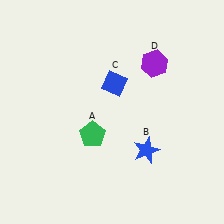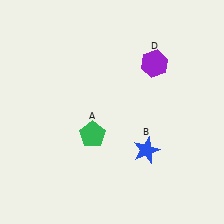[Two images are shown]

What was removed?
The blue diamond (C) was removed in Image 2.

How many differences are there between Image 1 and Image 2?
There is 1 difference between the two images.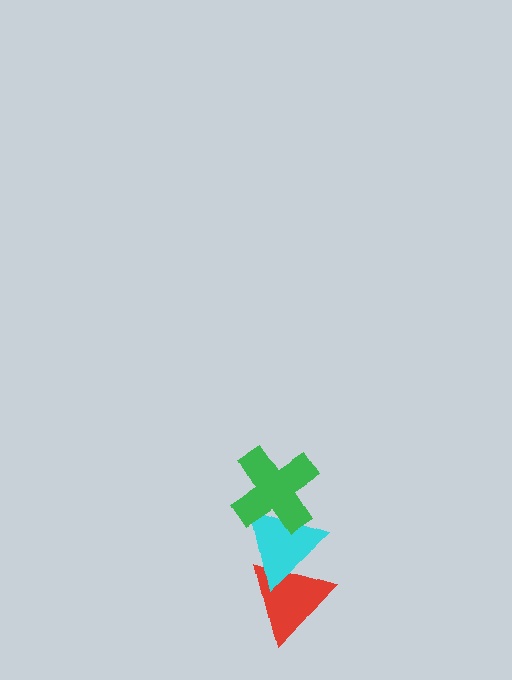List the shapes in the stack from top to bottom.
From top to bottom: the green cross, the cyan triangle, the red triangle.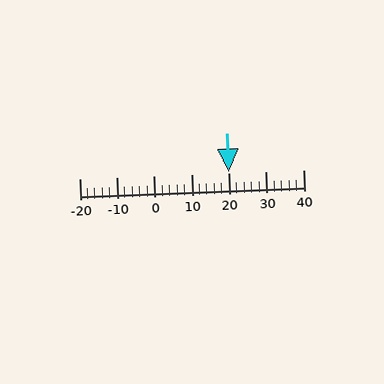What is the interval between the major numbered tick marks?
The major tick marks are spaced 10 units apart.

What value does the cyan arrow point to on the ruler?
The cyan arrow points to approximately 20.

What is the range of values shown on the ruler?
The ruler shows values from -20 to 40.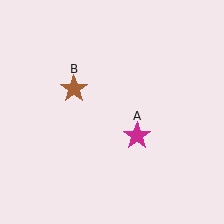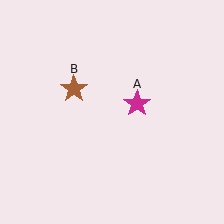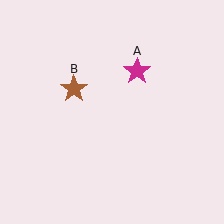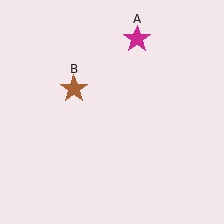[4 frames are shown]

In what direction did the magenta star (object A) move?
The magenta star (object A) moved up.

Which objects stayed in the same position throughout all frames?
Brown star (object B) remained stationary.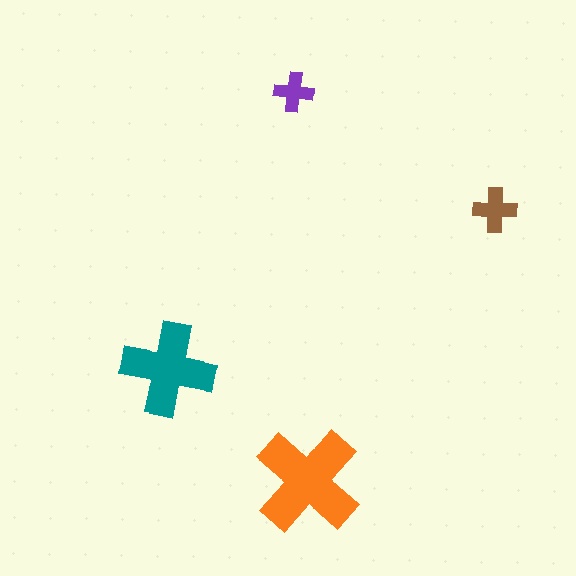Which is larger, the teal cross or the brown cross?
The teal one.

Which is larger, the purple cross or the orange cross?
The orange one.